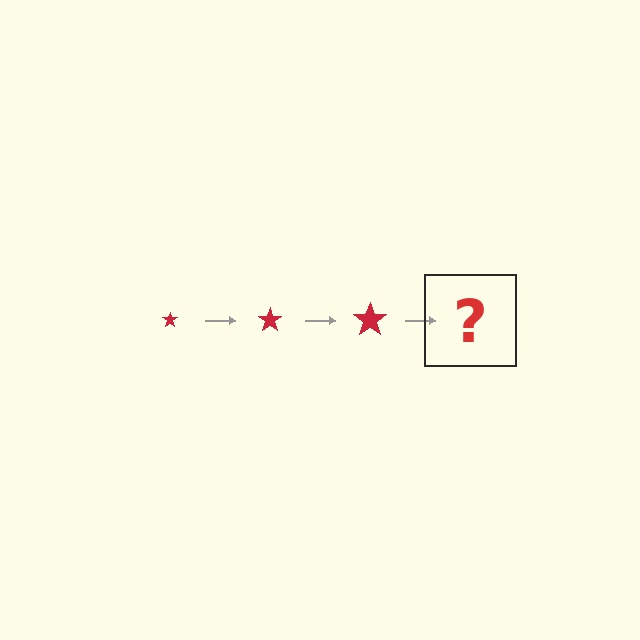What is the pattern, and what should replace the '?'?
The pattern is that the star gets progressively larger each step. The '?' should be a red star, larger than the previous one.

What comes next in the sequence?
The next element should be a red star, larger than the previous one.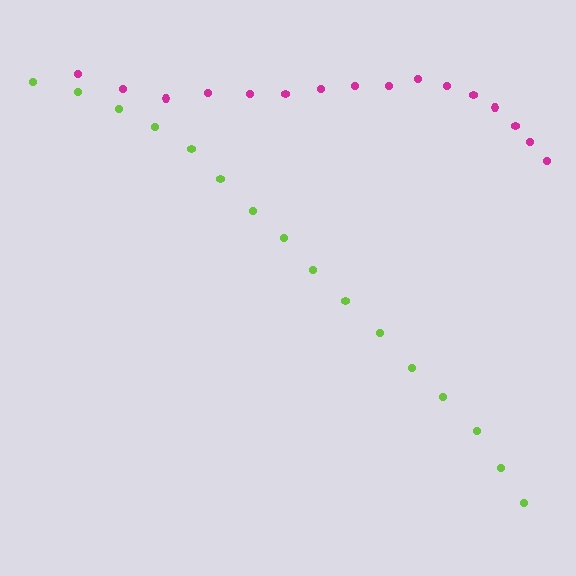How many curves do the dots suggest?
There are 2 distinct paths.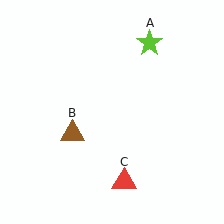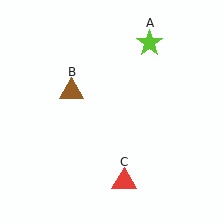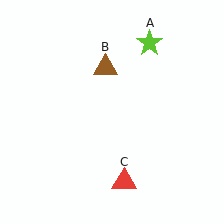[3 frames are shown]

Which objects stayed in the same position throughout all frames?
Lime star (object A) and red triangle (object C) remained stationary.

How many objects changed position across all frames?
1 object changed position: brown triangle (object B).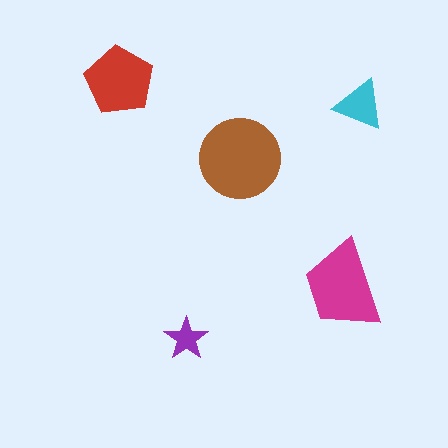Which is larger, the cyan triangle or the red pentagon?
The red pentagon.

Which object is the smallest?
The purple star.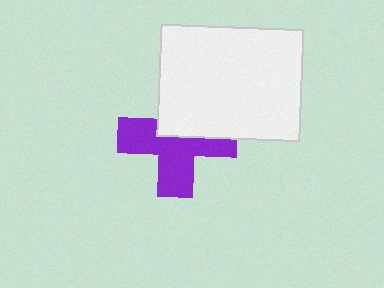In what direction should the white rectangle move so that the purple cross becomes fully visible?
The white rectangle should move up. That is the shortest direction to clear the overlap and leave the purple cross fully visible.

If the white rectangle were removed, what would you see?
You would see the complete purple cross.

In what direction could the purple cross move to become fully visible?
The purple cross could move down. That would shift it out from behind the white rectangle entirely.